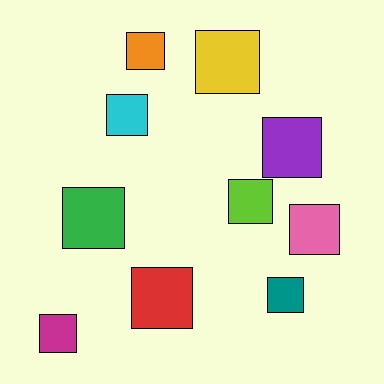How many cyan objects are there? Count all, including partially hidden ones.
There is 1 cyan object.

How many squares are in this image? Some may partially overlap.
There are 10 squares.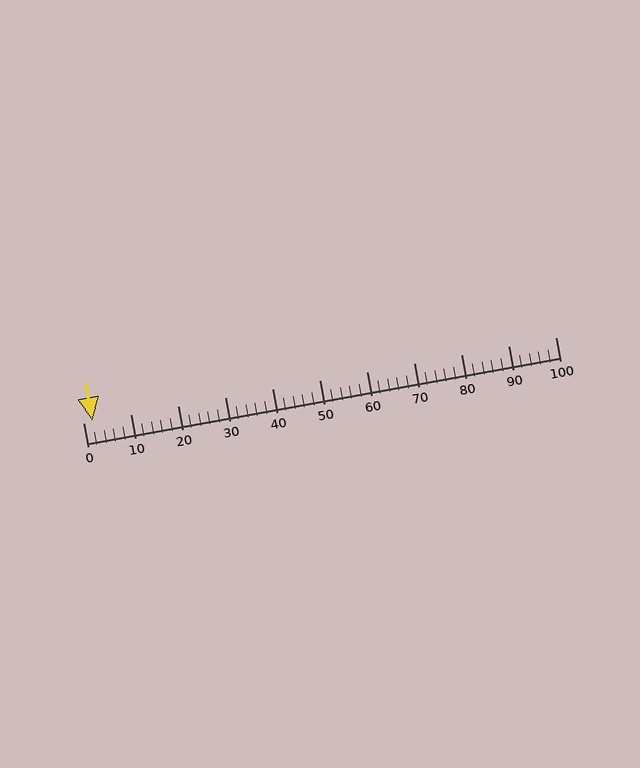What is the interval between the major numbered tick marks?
The major tick marks are spaced 10 units apart.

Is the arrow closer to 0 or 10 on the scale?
The arrow is closer to 0.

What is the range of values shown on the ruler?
The ruler shows values from 0 to 100.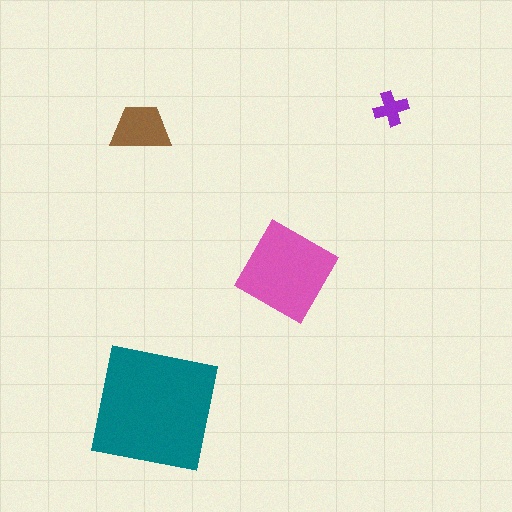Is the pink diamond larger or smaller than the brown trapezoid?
Larger.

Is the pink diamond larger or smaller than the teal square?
Smaller.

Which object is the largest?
The teal square.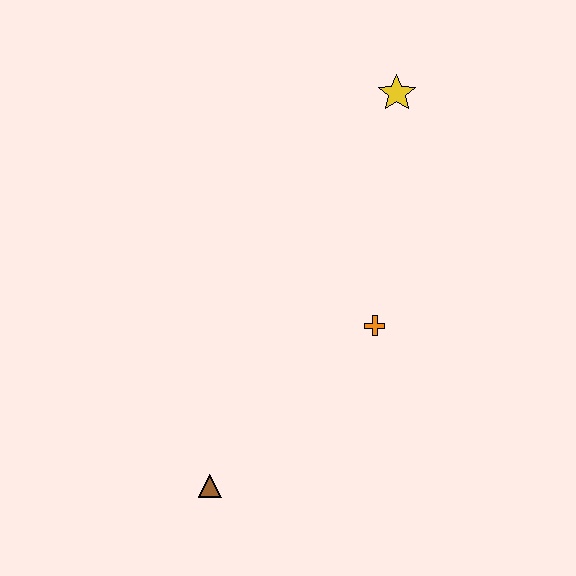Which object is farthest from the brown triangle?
The yellow star is farthest from the brown triangle.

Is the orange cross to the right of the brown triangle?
Yes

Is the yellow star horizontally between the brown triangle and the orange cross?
No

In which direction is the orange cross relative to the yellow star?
The orange cross is below the yellow star.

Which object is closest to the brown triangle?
The orange cross is closest to the brown triangle.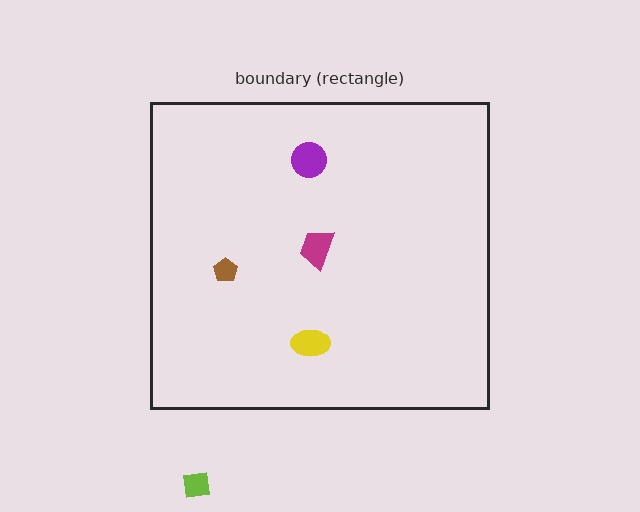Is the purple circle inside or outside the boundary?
Inside.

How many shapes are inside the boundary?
4 inside, 1 outside.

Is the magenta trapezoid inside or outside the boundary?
Inside.